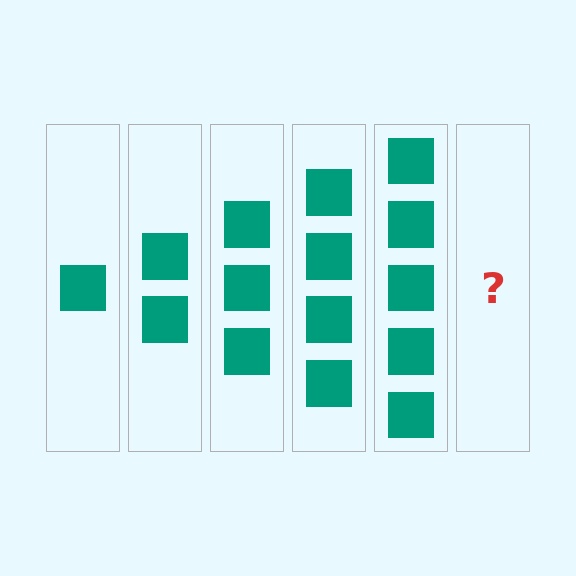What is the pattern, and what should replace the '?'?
The pattern is that each step adds one more square. The '?' should be 6 squares.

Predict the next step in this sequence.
The next step is 6 squares.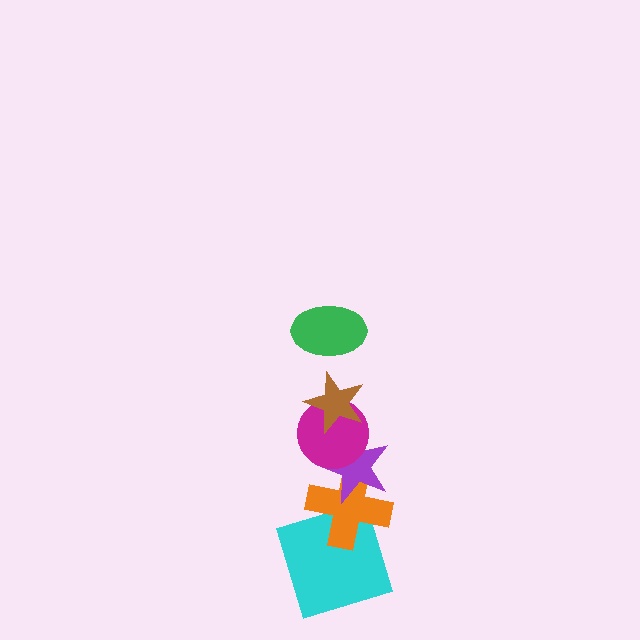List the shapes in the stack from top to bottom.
From top to bottom: the green ellipse, the brown star, the magenta circle, the purple star, the orange cross, the cyan square.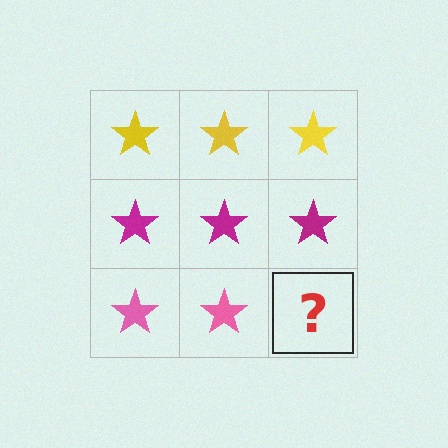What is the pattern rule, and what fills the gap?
The rule is that each row has a consistent color. The gap should be filled with a pink star.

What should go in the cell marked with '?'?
The missing cell should contain a pink star.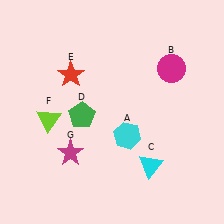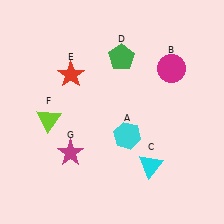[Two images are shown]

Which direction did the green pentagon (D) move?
The green pentagon (D) moved up.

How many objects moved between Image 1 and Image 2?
1 object moved between the two images.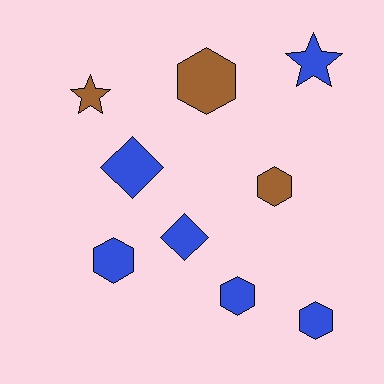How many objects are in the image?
There are 9 objects.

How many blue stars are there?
There is 1 blue star.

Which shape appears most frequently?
Hexagon, with 5 objects.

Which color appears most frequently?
Blue, with 6 objects.